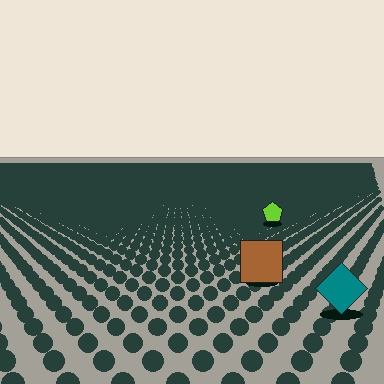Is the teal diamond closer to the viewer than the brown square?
Yes. The teal diamond is closer — you can tell from the texture gradient: the ground texture is coarser near it.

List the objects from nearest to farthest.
From nearest to farthest: the teal diamond, the brown square, the lime pentagon.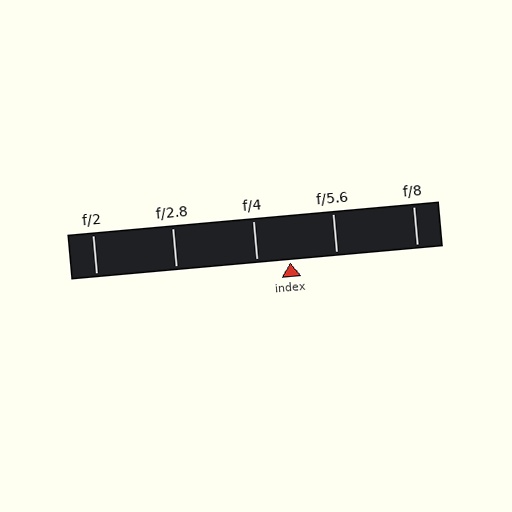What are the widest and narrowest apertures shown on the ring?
The widest aperture shown is f/2 and the narrowest is f/8.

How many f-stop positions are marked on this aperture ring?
There are 5 f-stop positions marked.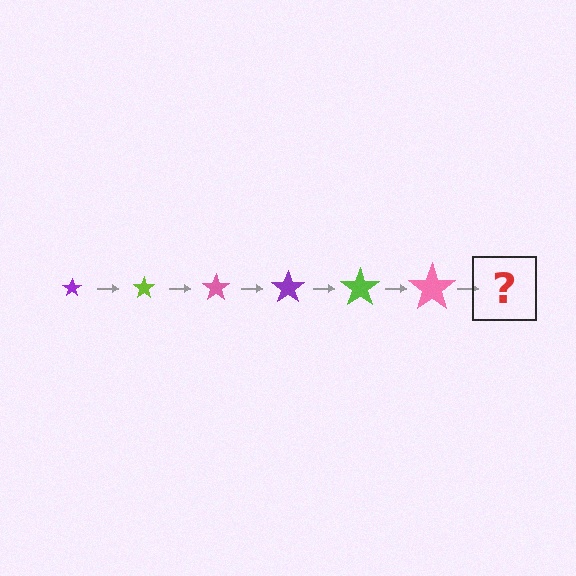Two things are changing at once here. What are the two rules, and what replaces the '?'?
The two rules are that the star grows larger each step and the color cycles through purple, lime, and pink. The '?' should be a purple star, larger than the previous one.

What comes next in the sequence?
The next element should be a purple star, larger than the previous one.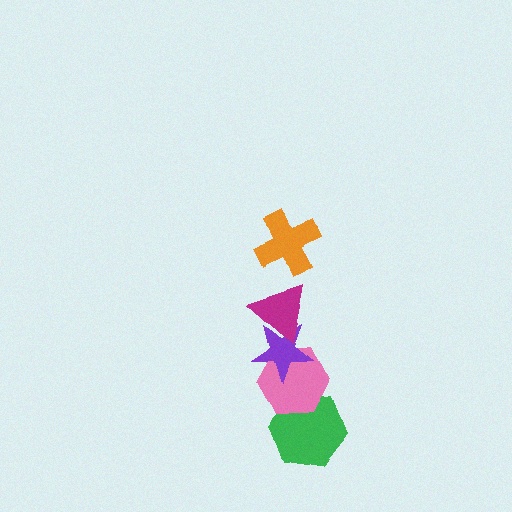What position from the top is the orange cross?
The orange cross is 1st from the top.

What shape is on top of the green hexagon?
The pink hexagon is on top of the green hexagon.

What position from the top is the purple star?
The purple star is 3rd from the top.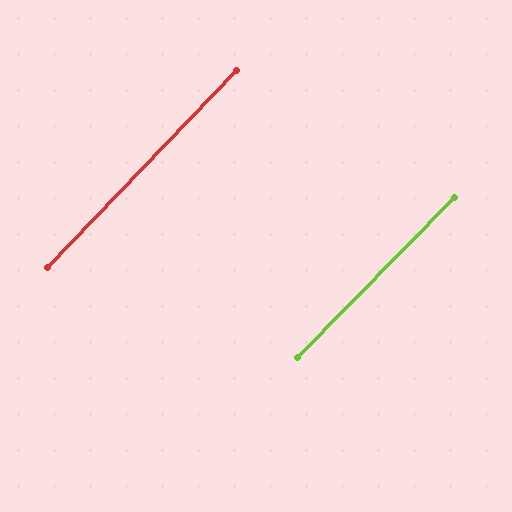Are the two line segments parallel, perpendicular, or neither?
Parallel — their directions differ by only 0.9°.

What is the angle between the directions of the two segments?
Approximately 1 degree.